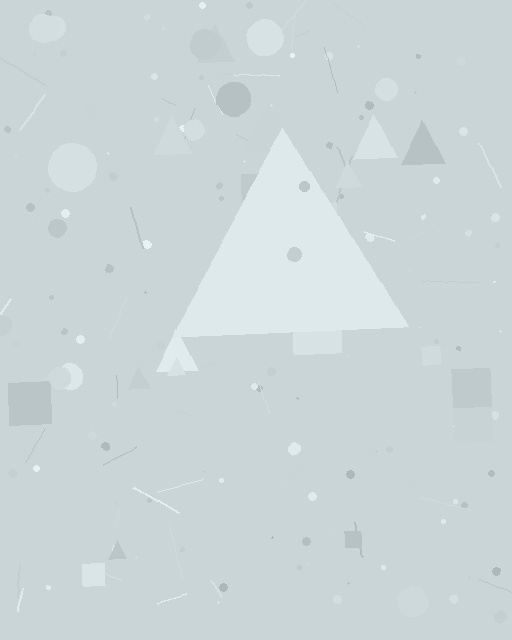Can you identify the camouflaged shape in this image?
The camouflaged shape is a triangle.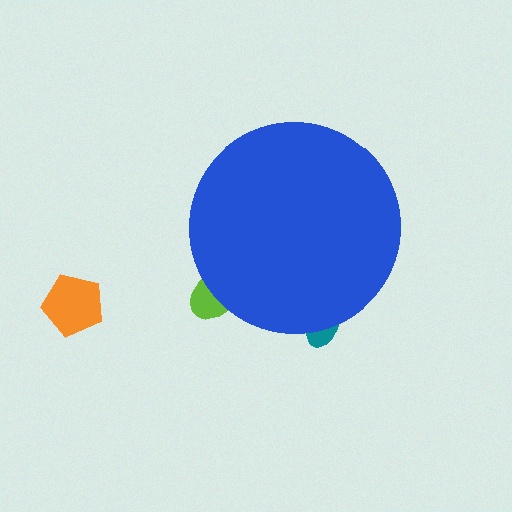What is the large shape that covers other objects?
A blue circle.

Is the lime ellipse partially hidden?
Yes, the lime ellipse is partially hidden behind the blue circle.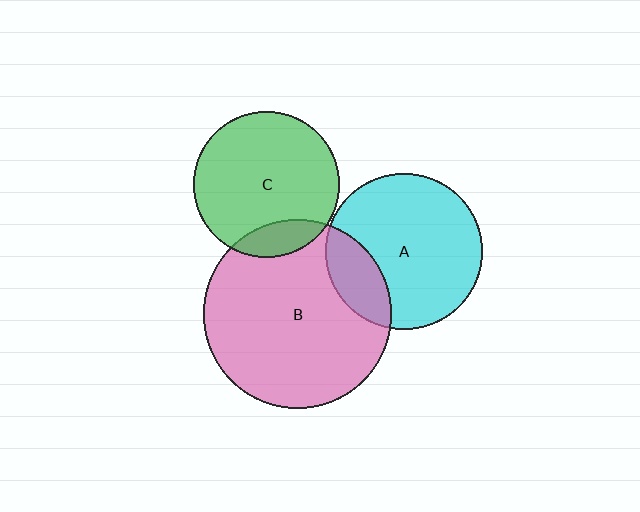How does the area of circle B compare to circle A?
Approximately 1.4 times.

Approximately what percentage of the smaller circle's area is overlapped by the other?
Approximately 20%.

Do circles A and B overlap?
Yes.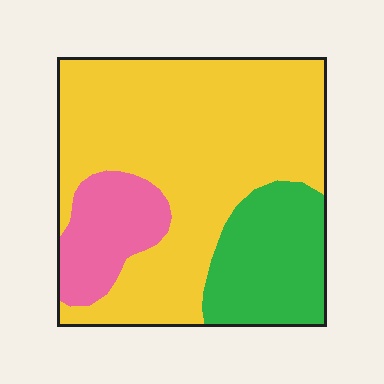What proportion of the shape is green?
Green takes up about one fifth (1/5) of the shape.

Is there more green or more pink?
Green.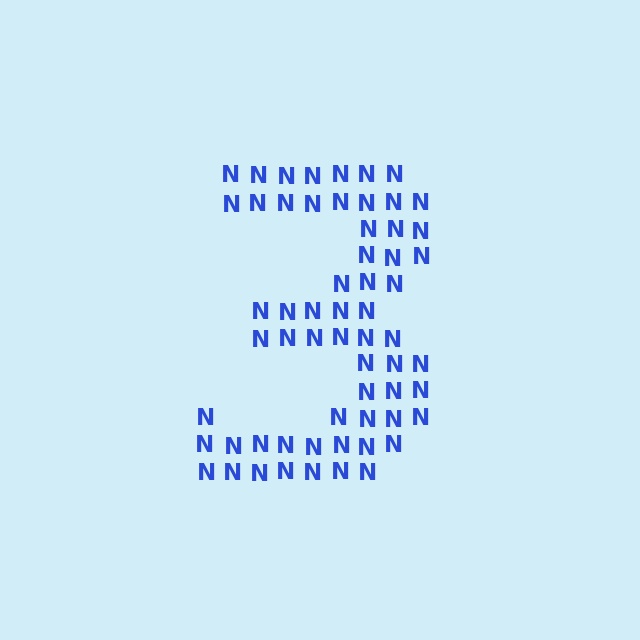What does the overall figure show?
The overall figure shows the digit 3.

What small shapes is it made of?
It is made of small letter N's.